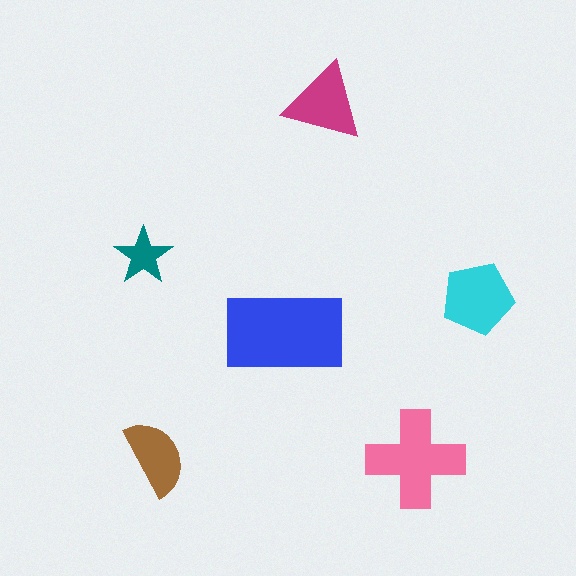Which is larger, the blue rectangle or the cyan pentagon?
The blue rectangle.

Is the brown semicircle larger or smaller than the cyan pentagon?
Smaller.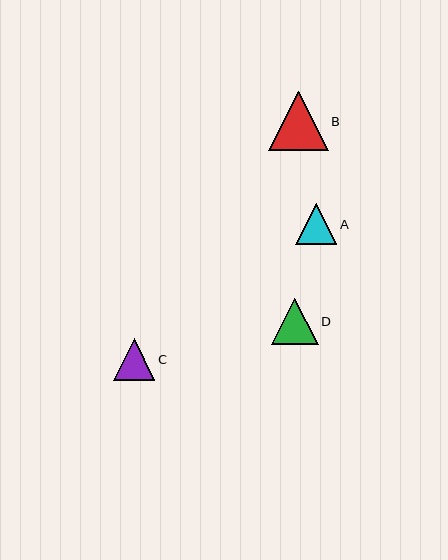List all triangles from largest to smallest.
From largest to smallest: B, D, C, A.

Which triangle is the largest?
Triangle B is the largest with a size of approximately 59 pixels.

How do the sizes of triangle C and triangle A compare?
Triangle C and triangle A are approximately the same size.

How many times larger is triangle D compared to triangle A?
Triangle D is approximately 1.1 times the size of triangle A.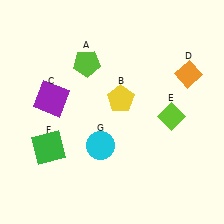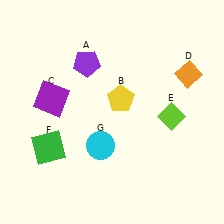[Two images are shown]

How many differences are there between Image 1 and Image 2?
There is 1 difference between the two images.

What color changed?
The pentagon (A) changed from lime in Image 1 to purple in Image 2.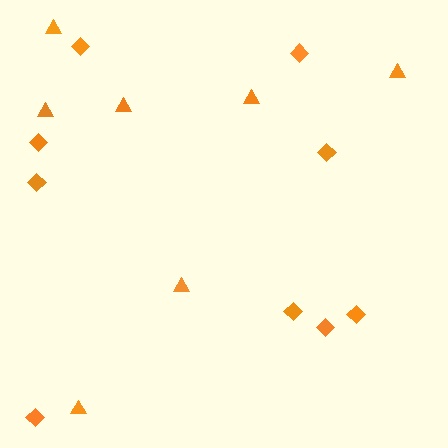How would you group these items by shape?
There are 2 groups: one group of triangles (7) and one group of diamonds (9).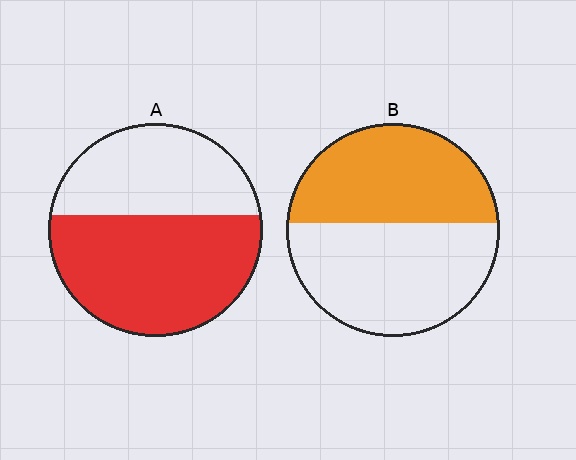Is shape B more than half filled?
No.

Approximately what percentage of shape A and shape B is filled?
A is approximately 60% and B is approximately 45%.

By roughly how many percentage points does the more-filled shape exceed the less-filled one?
By roughly 15 percentage points (A over B).